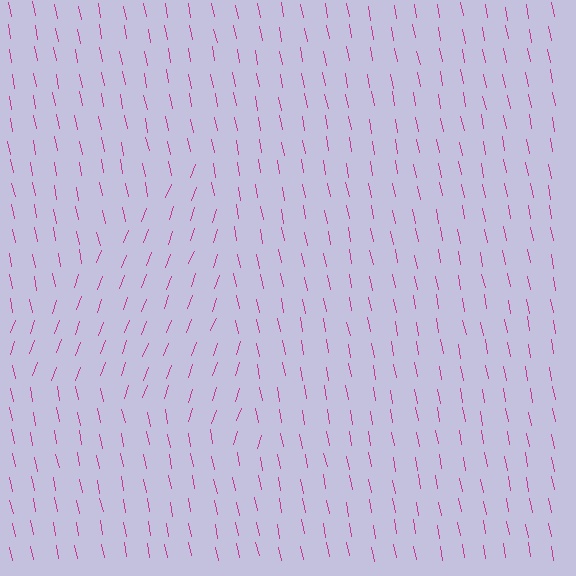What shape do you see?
I see a triangle.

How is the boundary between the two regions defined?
The boundary is defined purely by a change in line orientation (approximately 31 degrees difference). All lines are the same color and thickness.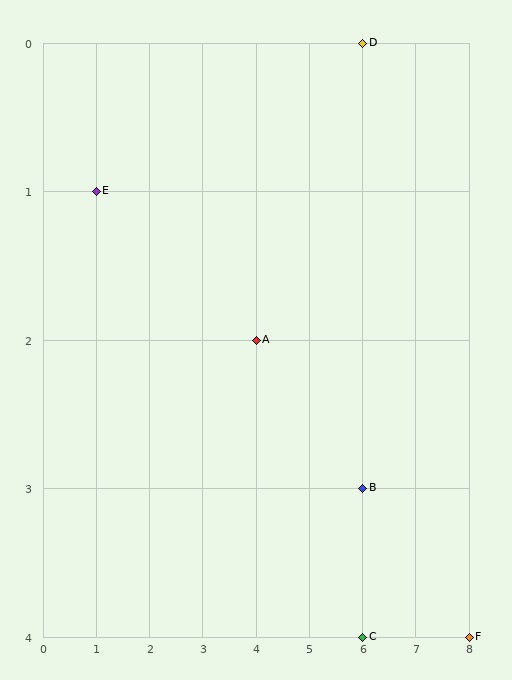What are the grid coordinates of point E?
Point E is at grid coordinates (1, 1).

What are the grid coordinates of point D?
Point D is at grid coordinates (6, 0).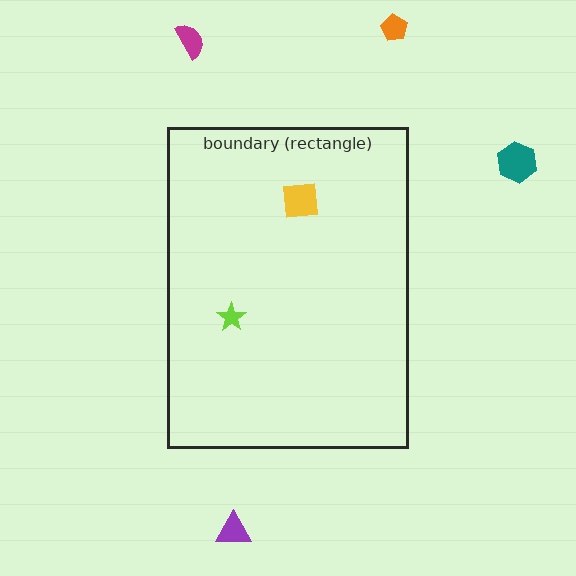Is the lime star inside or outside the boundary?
Inside.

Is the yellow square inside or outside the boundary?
Inside.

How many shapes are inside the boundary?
2 inside, 4 outside.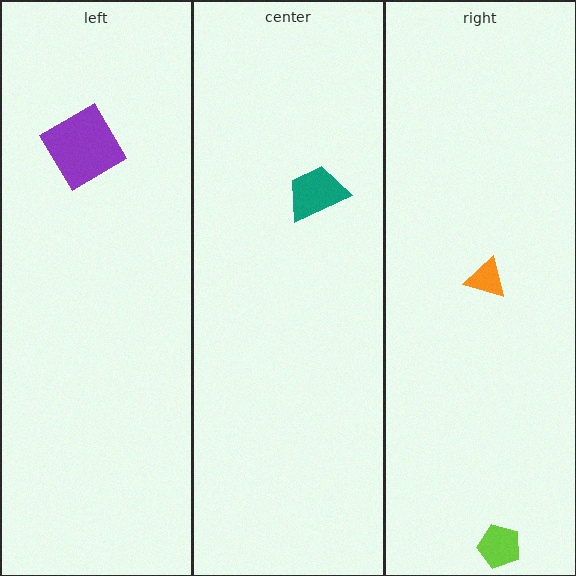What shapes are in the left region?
The purple diamond.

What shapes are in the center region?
The teal trapezoid.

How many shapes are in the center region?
1.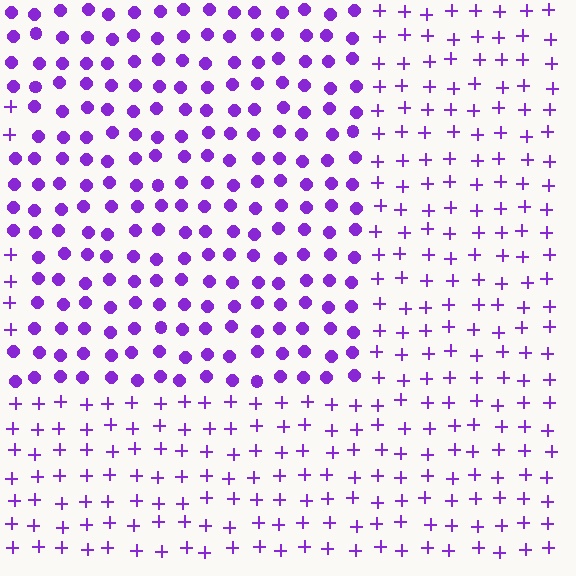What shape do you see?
I see a rectangle.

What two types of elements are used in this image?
The image uses circles inside the rectangle region and plus signs outside it.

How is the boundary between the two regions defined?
The boundary is defined by a change in element shape: circles inside vs. plus signs outside. All elements share the same color and spacing.